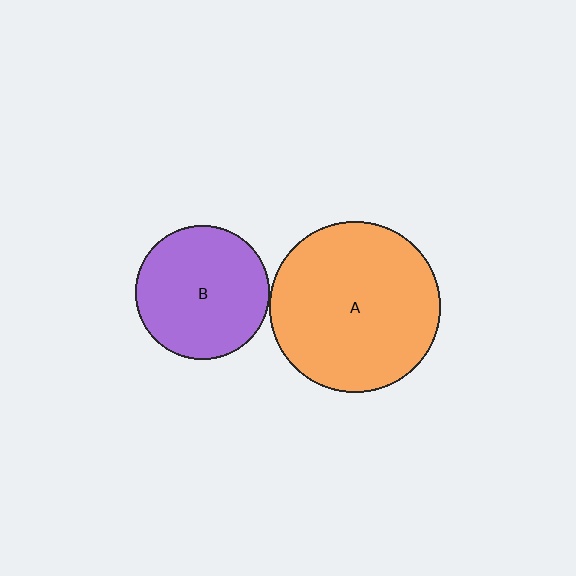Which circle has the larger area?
Circle A (orange).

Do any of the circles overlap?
No, none of the circles overlap.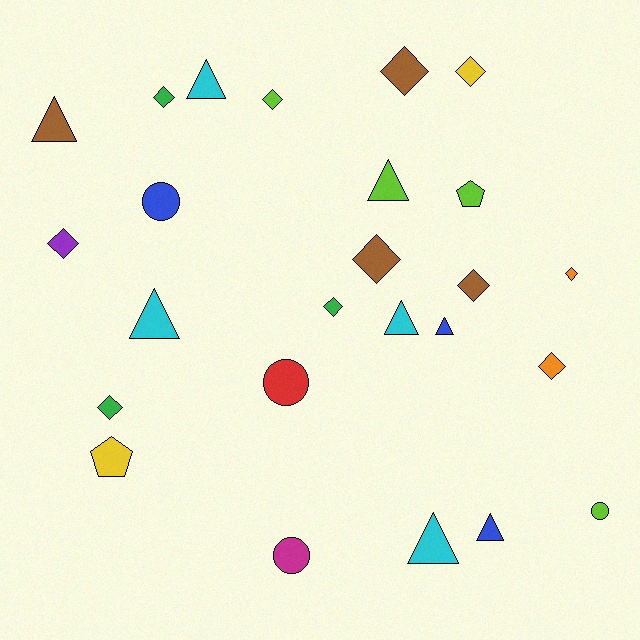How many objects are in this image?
There are 25 objects.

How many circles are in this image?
There are 4 circles.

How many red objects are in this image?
There is 1 red object.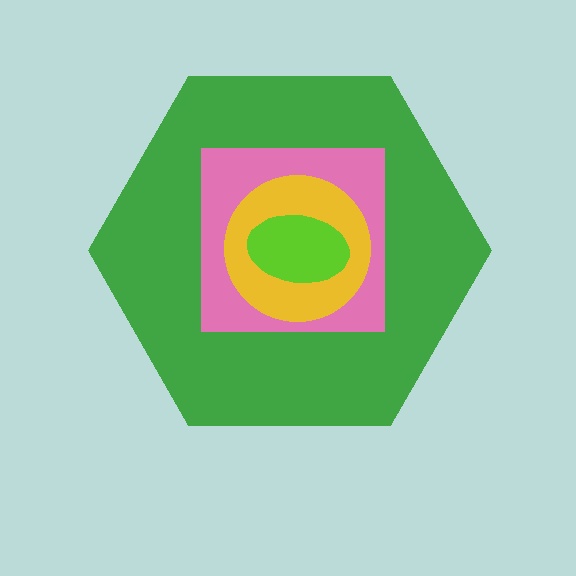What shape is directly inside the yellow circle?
The lime ellipse.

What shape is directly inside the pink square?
The yellow circle.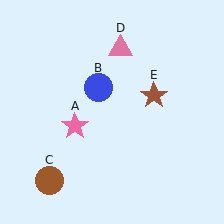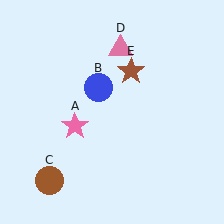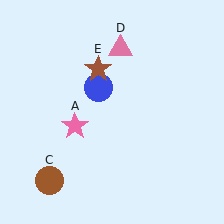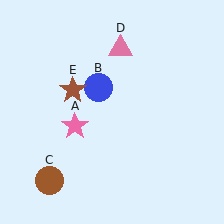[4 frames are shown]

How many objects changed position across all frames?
1 object changed position: brown star (object E).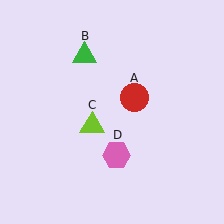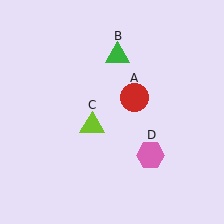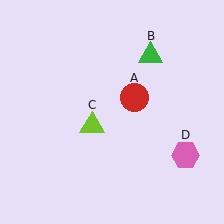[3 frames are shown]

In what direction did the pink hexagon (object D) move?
The pink hexagon (object D) moved right.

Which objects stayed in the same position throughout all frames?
Red circle (object A) and lime triangle (object C) remained stationary.